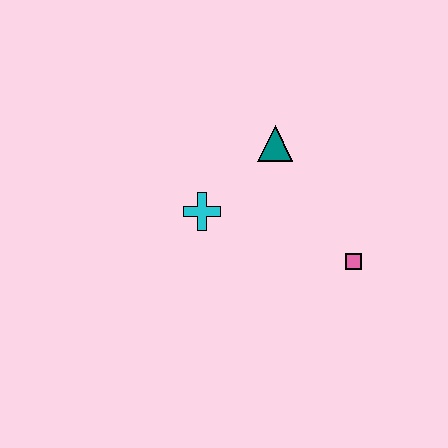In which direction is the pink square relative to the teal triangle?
The pink square is below the teal triangle.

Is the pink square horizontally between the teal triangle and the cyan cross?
No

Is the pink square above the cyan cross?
No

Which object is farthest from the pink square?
The cyan cross is farthest from the pink square.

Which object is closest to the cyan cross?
The teal triangle is closest to the cyan cross.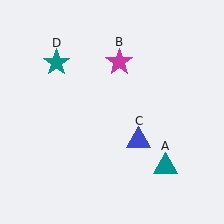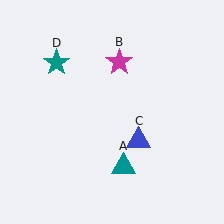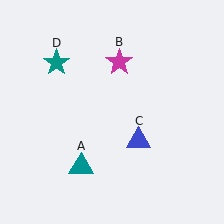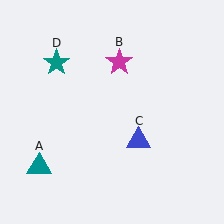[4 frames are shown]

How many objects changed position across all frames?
1 object changed position: teal triangle (object A).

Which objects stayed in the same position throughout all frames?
Magenta star (object B) and blue triangle (object C) and teal star (object D) remained stationary.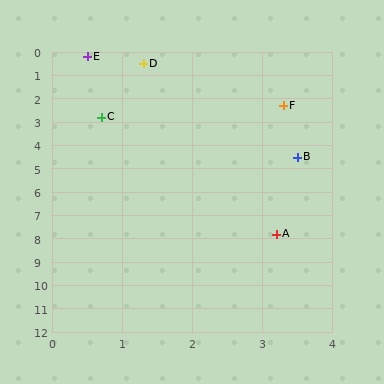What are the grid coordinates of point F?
Point F is at approximately (3.3, 2.3).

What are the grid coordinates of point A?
Point A is at approximately (3.2, 7.8).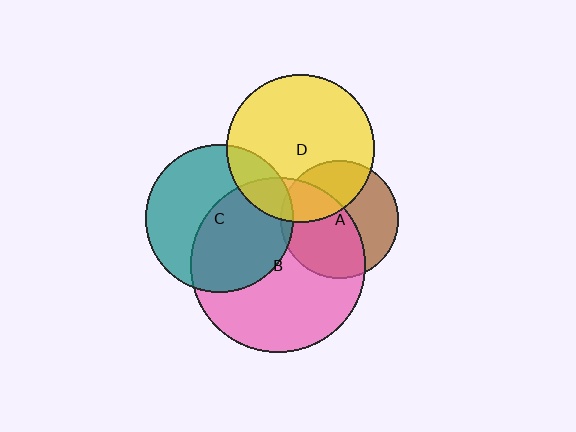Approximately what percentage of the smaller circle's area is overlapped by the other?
Approximately 5%.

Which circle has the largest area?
Circle B (pink).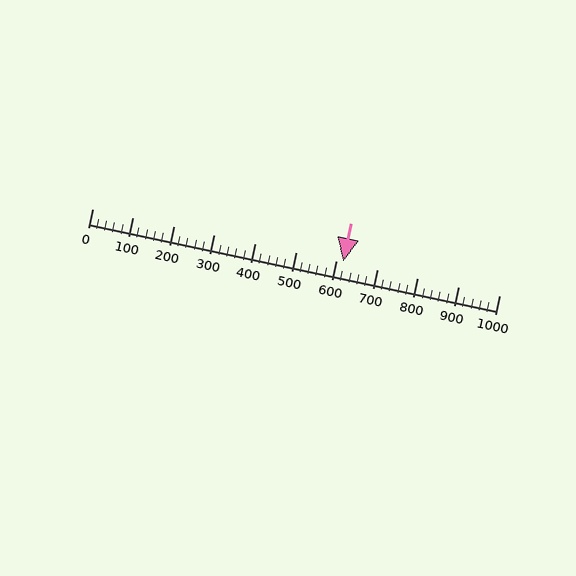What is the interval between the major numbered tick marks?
The major tick marks are spaced 100 units apart.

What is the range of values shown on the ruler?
The ruler shows values from 0 to 1000.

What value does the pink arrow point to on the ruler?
The pink arrow points to approximately 616.